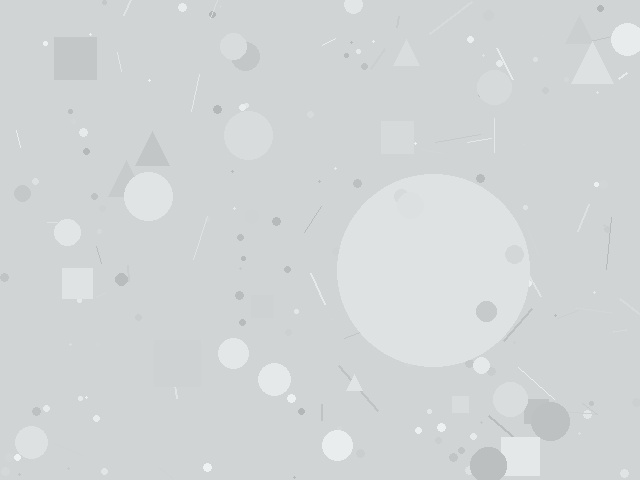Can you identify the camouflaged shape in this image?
The camouflaged shape is a circle.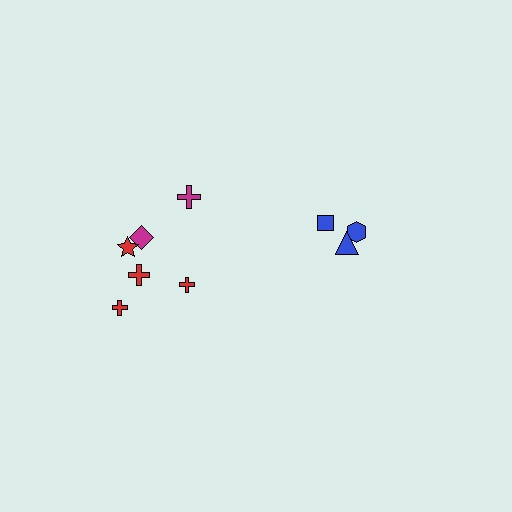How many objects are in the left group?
There are 6 objects.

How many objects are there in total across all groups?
There are 9 objects.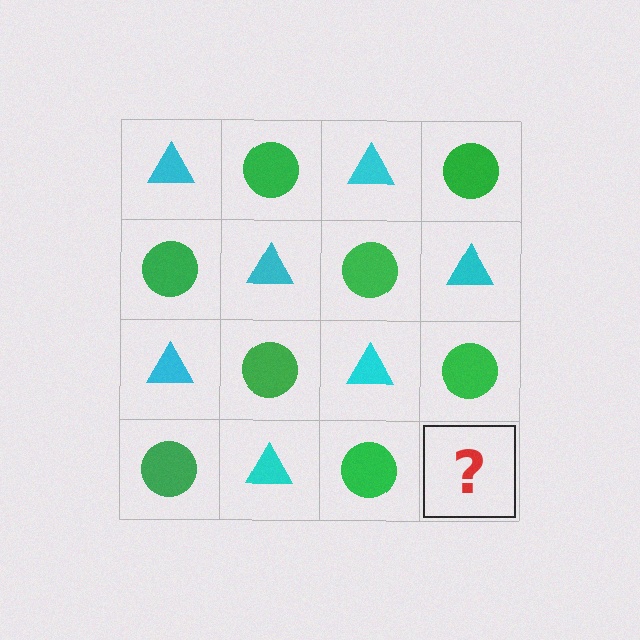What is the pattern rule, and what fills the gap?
The rule is that it alternates cyan triangle and green circle in a checkerboard pattern. The gap should be filled with a cyan triangle.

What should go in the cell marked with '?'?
The missing cell should contain a cyan triangle.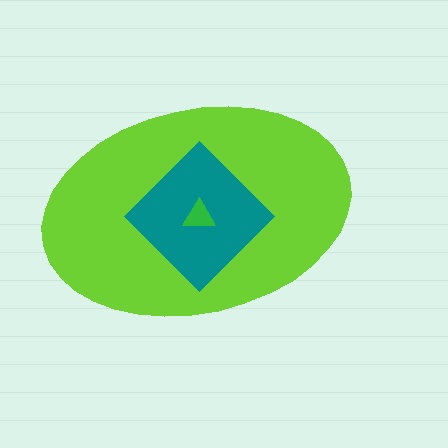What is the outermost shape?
The lime ellipse.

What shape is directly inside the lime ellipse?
The teal diamond.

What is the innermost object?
The green triangle.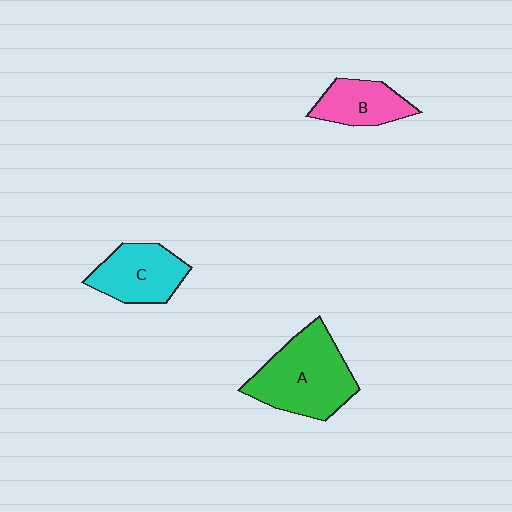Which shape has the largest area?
Shape A (green).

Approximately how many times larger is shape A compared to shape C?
Approximately 1.5 times.